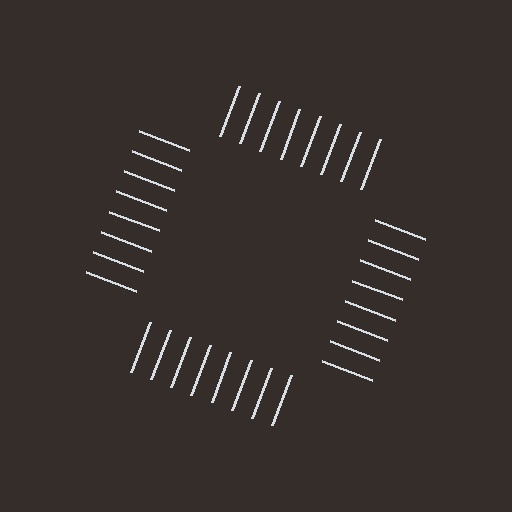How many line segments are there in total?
32 — 8 along each of the 4 edges.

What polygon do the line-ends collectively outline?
An illusory square — the line segments terminate on its edges but no continuous stroke is drawn.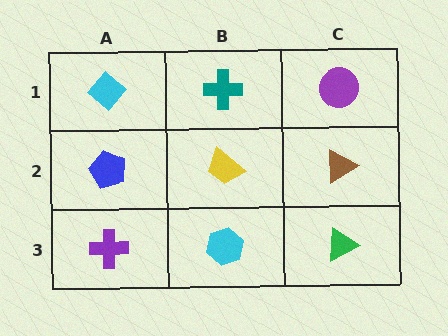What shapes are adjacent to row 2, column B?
A teal cross (row 1, column B), a cyan hexagon (row 3, column B), a blue pentagon (row 2, column A), a brown triangle (row 2, column C).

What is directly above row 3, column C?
A brown triangle.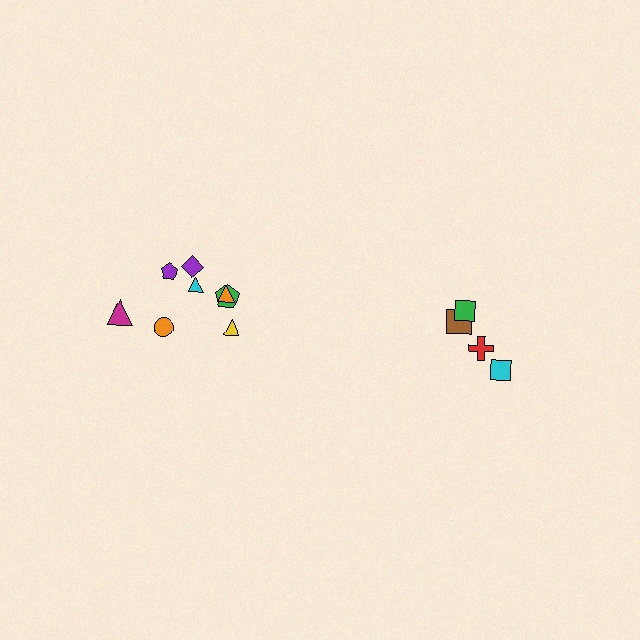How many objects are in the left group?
There are 8 objects.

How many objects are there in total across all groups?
There are 12 objects.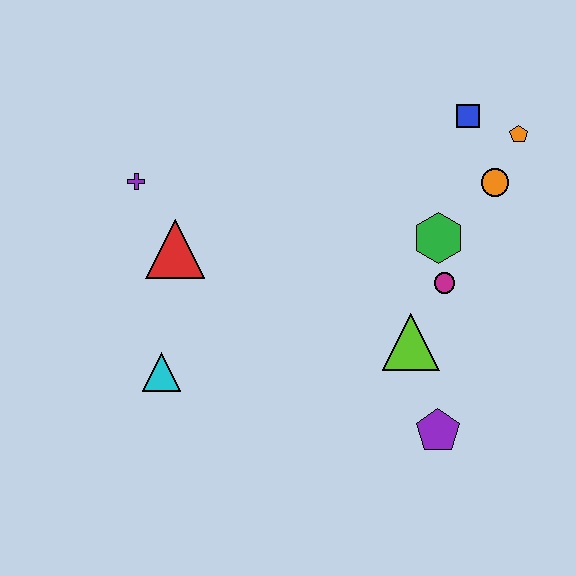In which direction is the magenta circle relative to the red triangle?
The magenta circle is to the right of the red triangle.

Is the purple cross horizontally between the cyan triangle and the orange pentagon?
No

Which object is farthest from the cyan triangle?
The orange pentagon is farthest from the cyan triangle.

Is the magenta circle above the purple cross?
No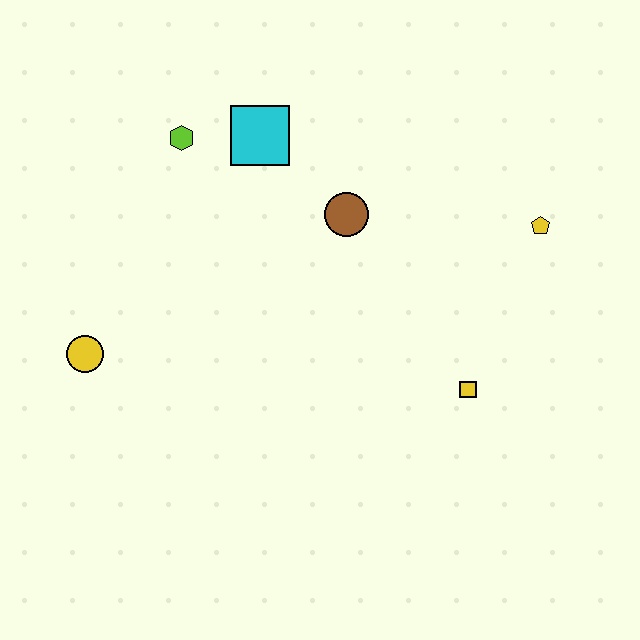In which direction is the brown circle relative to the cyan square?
The brown circle is to the right of the cyan square.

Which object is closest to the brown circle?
The cyan square is closest to the brown circle.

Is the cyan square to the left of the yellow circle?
No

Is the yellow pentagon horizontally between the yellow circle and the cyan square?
No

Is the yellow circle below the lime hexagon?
Yes